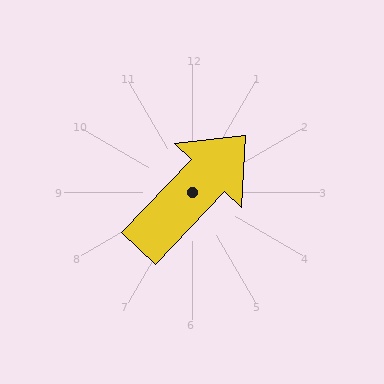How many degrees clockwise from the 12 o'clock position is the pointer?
Approximately 43 degrees.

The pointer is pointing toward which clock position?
Roughly 1 o'clock.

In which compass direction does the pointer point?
Northeast.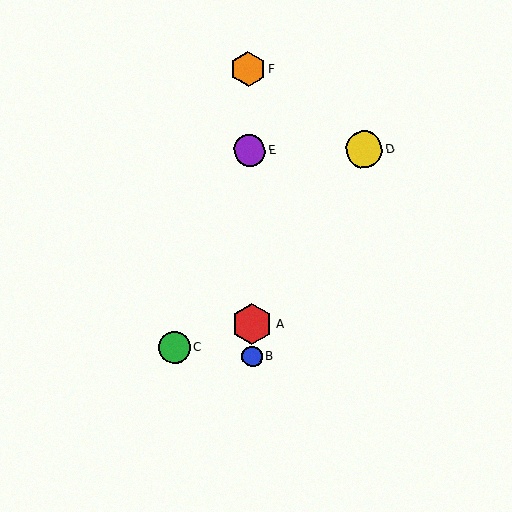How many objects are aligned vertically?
4 objects (A, B, E, F) are aligned vertically.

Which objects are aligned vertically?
Objects A, B, E, F are aligned vertically.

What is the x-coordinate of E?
Object E is at x≈249.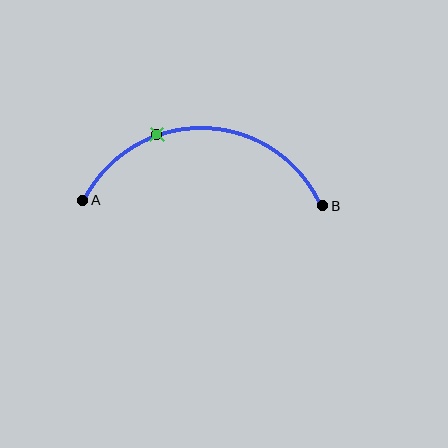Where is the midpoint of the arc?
The arc midpoint is the point on the curve farthest from the straight line joining A and B. It sits above that line.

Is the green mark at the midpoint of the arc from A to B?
No. The green mark lies on the arc but is closer to endpoint A. The arc midpoint would be at the point on the curve equidistant along the arc from both A and B.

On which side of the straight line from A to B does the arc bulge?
The arc bulges above the straight line connecting A and B.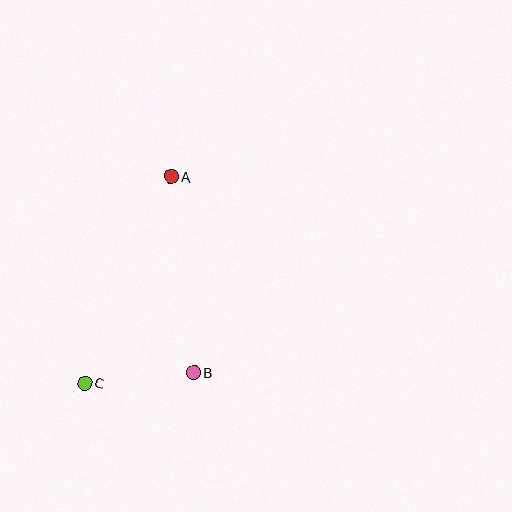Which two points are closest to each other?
Points B and C are closest to each other.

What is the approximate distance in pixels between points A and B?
The distance between A and B is approximately 197 pixels.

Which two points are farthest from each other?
Points A and C are farthest from each other.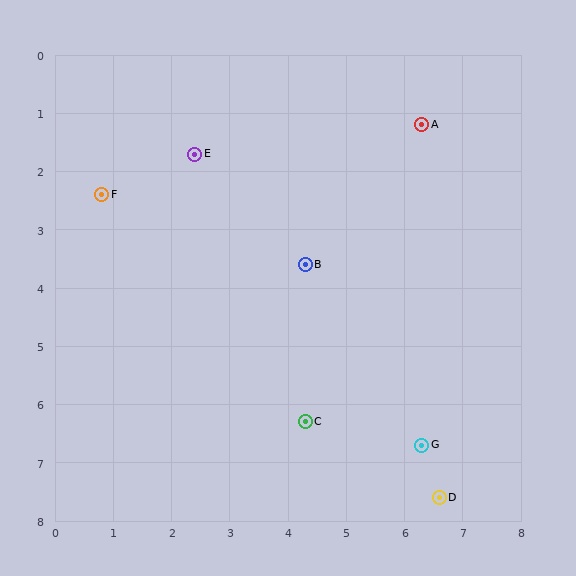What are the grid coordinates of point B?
Point B is at approximately (4.3, 3.6).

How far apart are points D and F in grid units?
Points D and F are about 7.8 grid units apart.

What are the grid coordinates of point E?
Point E is at approximately (2.4, 1.7).